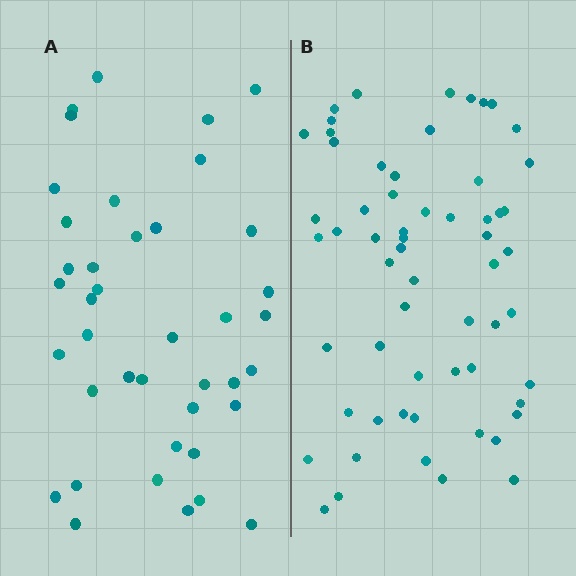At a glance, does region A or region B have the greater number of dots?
Region B (the right region) has more dots.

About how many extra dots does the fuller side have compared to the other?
Region B has approximately 20 more dots than region A.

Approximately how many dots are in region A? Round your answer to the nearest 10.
About 40 dots.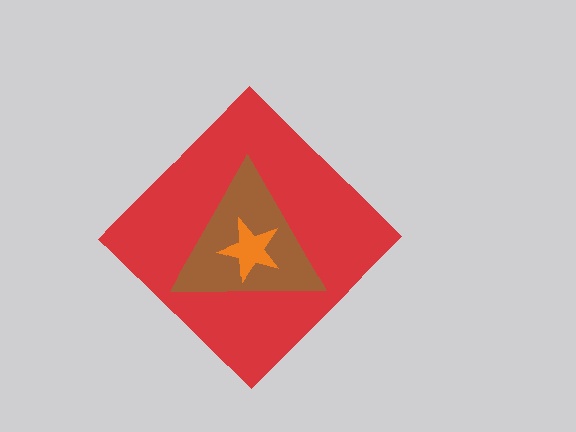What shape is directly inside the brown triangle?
The orange star.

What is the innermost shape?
The orange star.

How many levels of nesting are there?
3.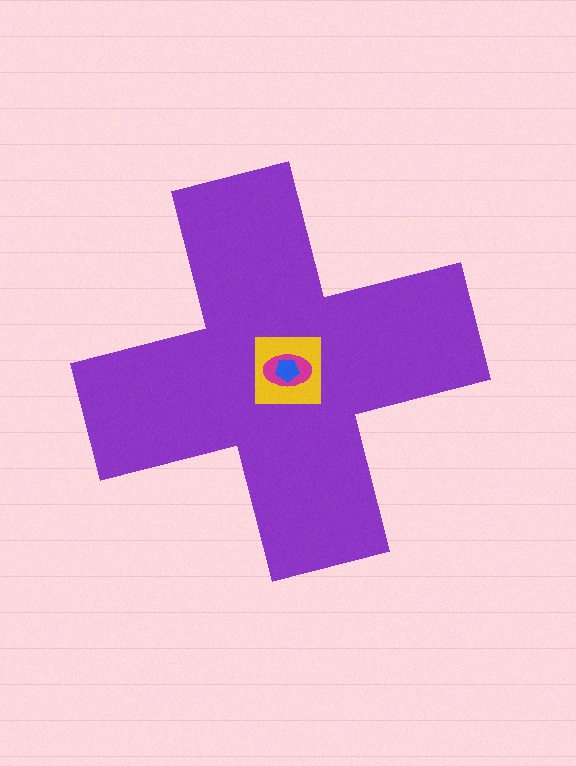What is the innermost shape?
The blue pentagon.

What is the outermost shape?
The purple cross.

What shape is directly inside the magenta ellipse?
The blue pentagon.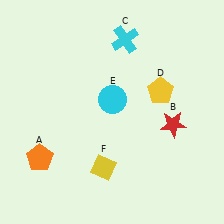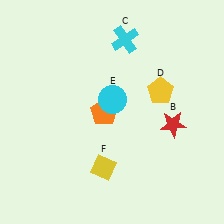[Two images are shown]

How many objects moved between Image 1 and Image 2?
1 object moved between the two images.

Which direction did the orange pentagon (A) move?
The orange pentagon (A) moved right.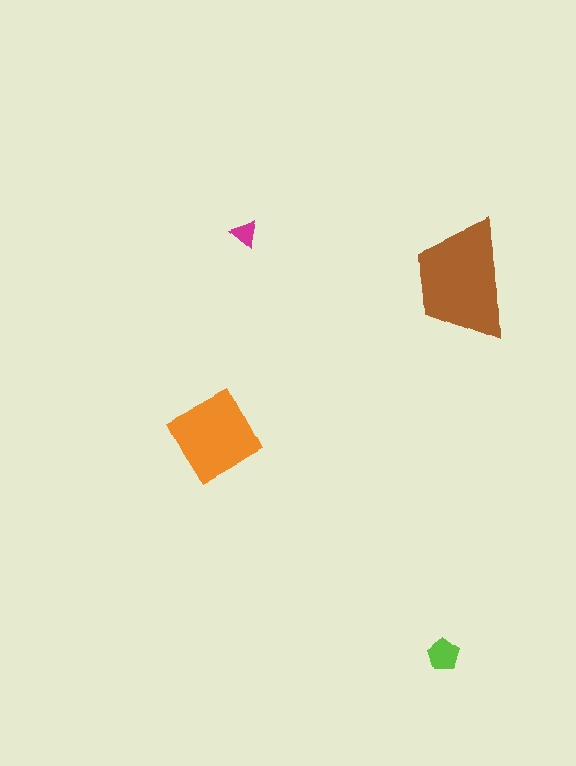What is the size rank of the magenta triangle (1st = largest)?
4th.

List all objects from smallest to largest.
The magenta triangle, the lime pentagon, the orange square, the brown trapezoid.